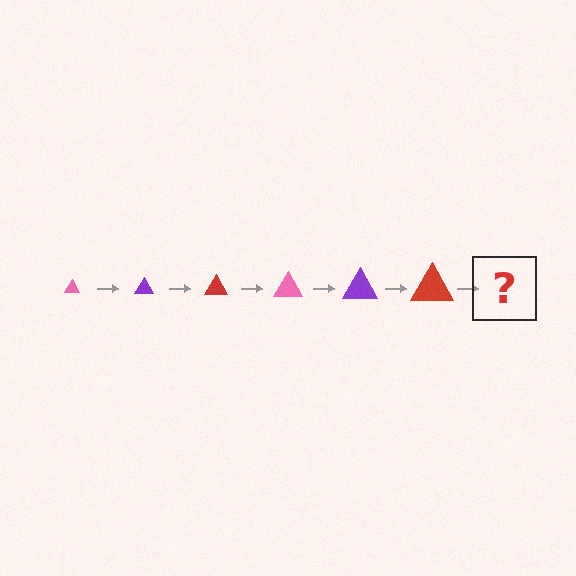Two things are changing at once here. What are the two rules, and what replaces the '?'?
The two rules are that the triangle grows larger each step and the color cycles through pink, purple, and red. The '?' should be a pink triangle, larger than the previous one.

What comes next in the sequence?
The next element should be a pink triangle, larger than the previous one.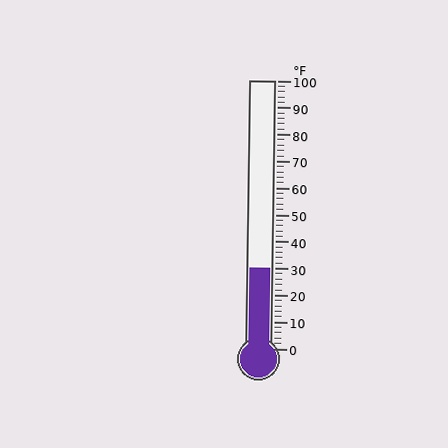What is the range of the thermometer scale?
The thermometer scale ranges from 0°F to 100°F.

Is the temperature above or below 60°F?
The temperature is below 60°F.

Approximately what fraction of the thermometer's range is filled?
The thermometer is filled to approximately 30% of its range.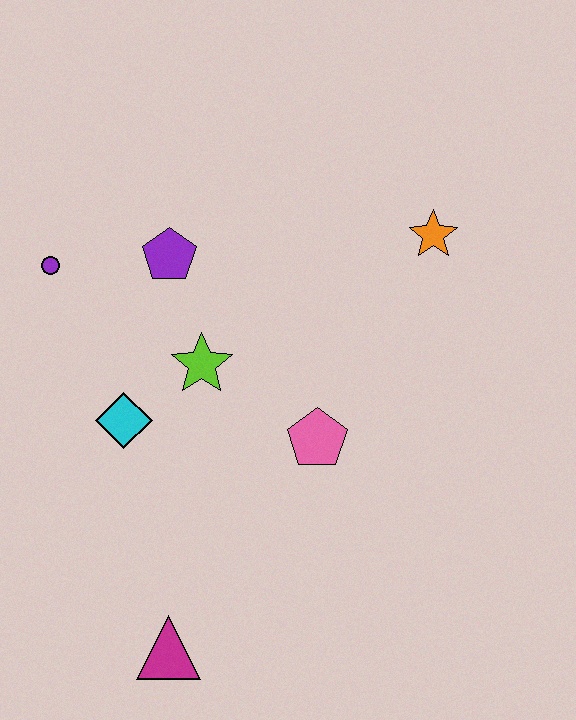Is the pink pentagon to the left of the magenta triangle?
No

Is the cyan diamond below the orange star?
Yes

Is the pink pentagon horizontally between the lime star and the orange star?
Yes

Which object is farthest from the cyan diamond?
The orange star is farthest from the cyan diamond.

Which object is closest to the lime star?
The cyan diamond is closest to the lime star.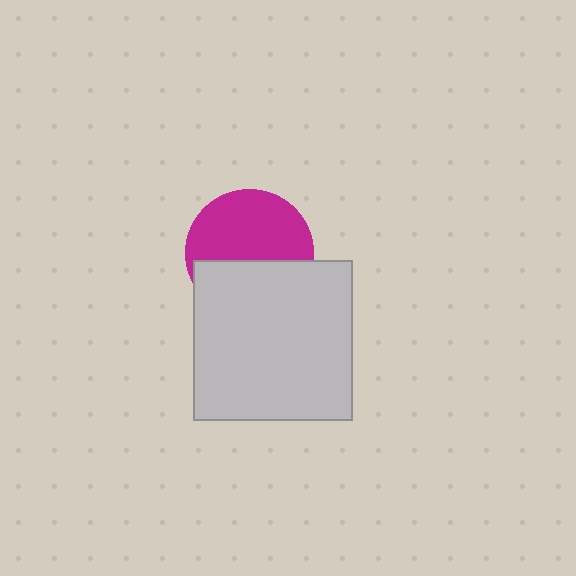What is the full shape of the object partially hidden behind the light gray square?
The partially hidden object is a magenta circle.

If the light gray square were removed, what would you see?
You would see the complete magenta circle.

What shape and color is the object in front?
The object in front is a light gray square.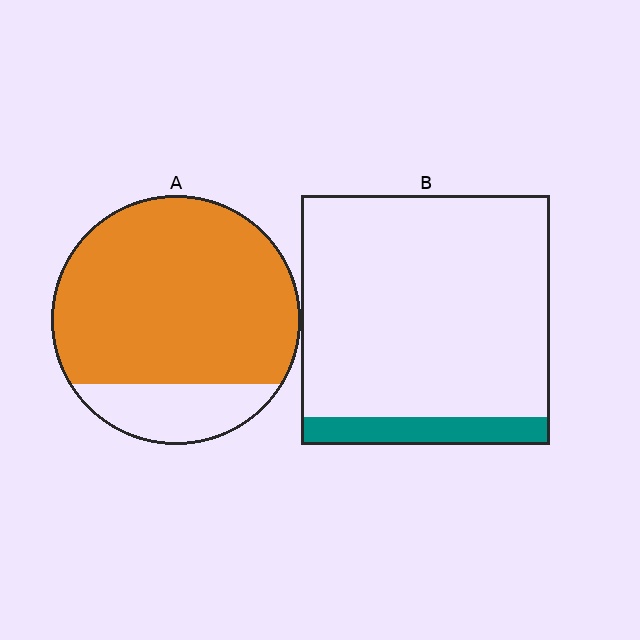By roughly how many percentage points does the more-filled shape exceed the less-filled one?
By roughly 70 percentage points (A over B).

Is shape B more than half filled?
No.